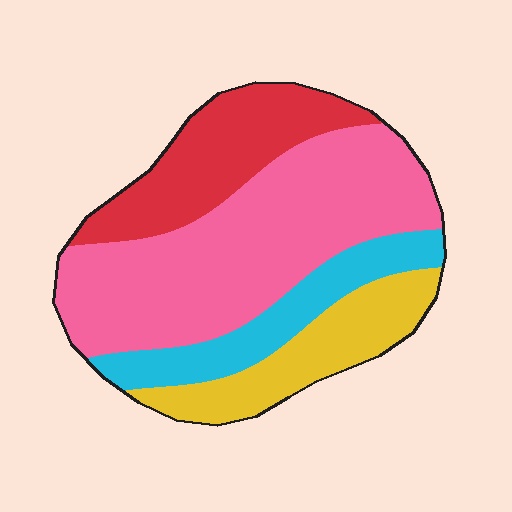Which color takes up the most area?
Pink, at roughly 45%.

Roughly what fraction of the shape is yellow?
Yellow covers around 15% of the shape.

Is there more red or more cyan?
Red.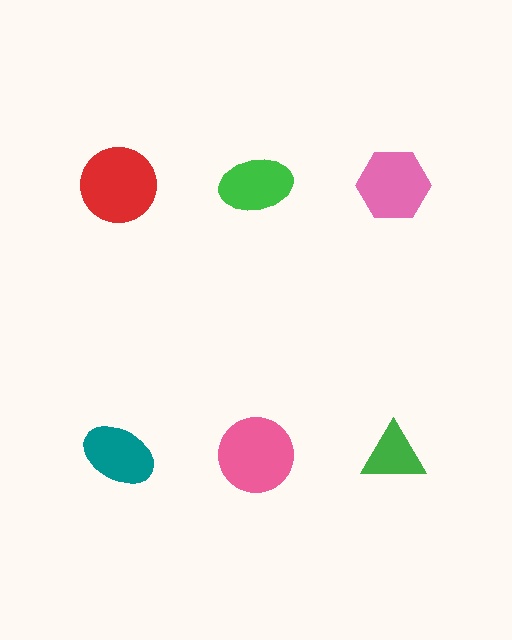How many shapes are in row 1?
3 shapes.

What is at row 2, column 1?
A teal ellipse.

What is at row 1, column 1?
A red circle.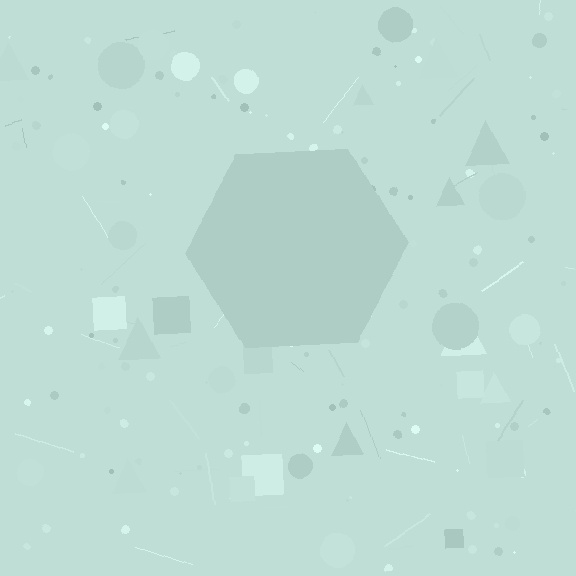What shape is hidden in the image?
A hexagon is hidden in the image.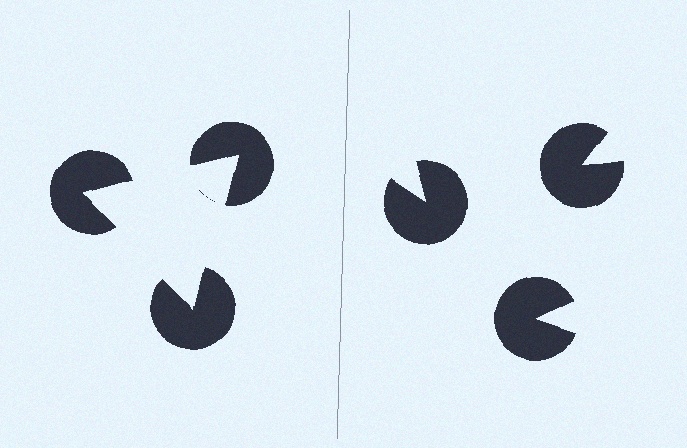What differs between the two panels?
The pac-man discs are positioned identically on both sides; only the wedge orientations differ. On the left they align to a triangle; on the right they are misaligned.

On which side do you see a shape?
An illusory triangle appears on the left side. On the right side the wedge cuts are rotated, so no coherent shape forms.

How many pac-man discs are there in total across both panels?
6 — 3 on each side.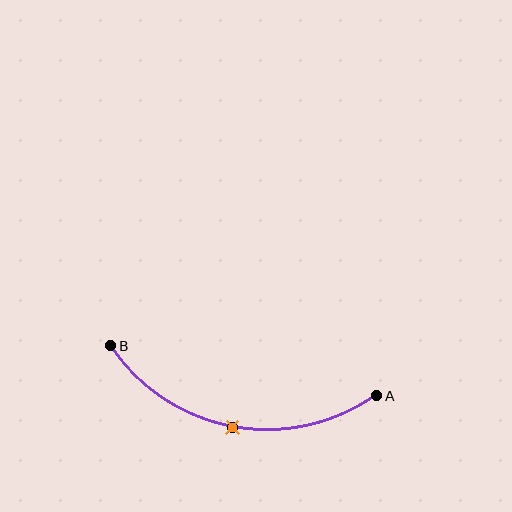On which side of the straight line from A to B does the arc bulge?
The arc bulges below the straight line connecting A and B.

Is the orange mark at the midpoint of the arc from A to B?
Yes. The orange mark lies on the arc at equal arc-length from both A and B — it is the arc midpoint.